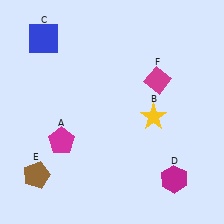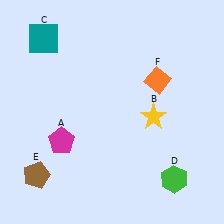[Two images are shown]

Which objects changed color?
C changed from blue to teal. D changed from magenta to green. F changed from magenta to orange.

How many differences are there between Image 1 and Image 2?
There are 3 differences between the two images.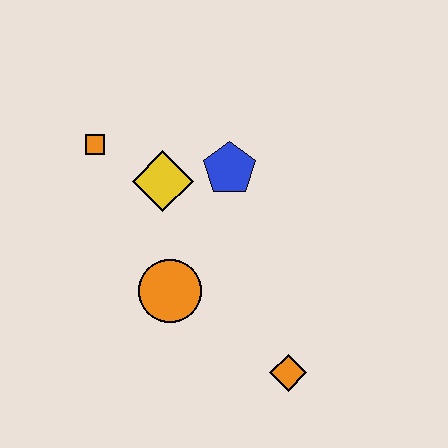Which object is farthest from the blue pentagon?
The orange diamond is farthest from the blue pentagon.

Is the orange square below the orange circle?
No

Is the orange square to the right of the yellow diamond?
No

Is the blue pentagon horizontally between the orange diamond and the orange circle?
Yes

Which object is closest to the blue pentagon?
The yellow diamond is closest to the blue pentagon.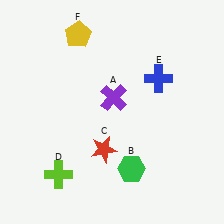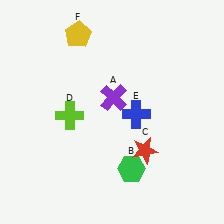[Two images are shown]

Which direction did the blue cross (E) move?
The blue cross (E) moved down.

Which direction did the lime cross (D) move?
The lime cross (D) moved up.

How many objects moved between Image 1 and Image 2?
3 objects moved between the two images.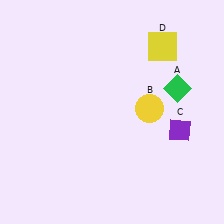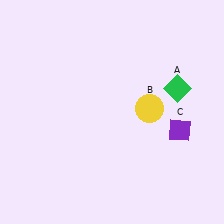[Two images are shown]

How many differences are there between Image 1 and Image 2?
There is 1 difference between the two images.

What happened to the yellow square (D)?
The yellow square (D) was removed in Image 2. It was in the top-right area of Image 1.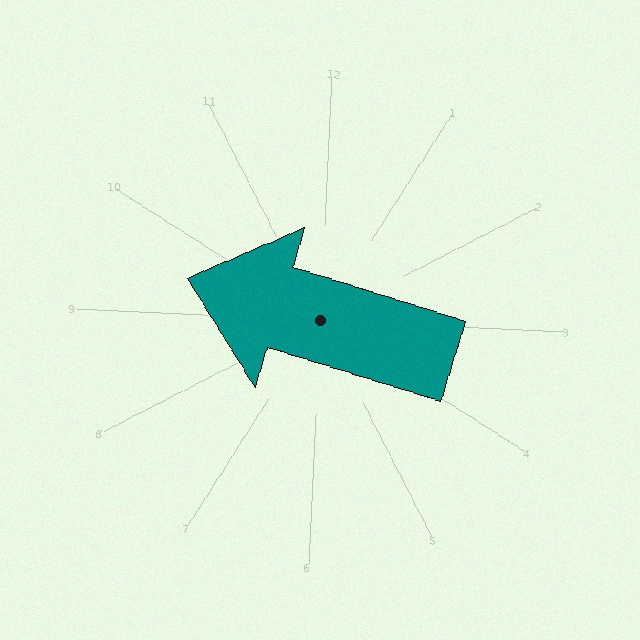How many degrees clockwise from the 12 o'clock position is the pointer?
Approximately 285 degrees.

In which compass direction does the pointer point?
West.